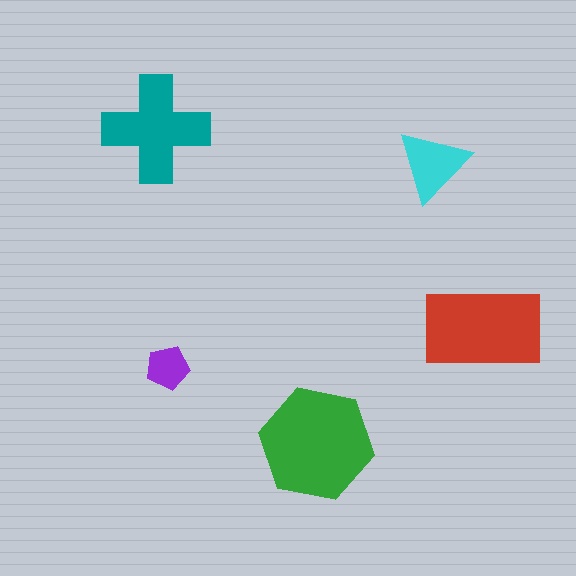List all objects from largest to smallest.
The green hexagon, the red rectangle, the teal cross, the cyan triangle, the purple pentagon.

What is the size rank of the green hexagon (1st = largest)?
1st.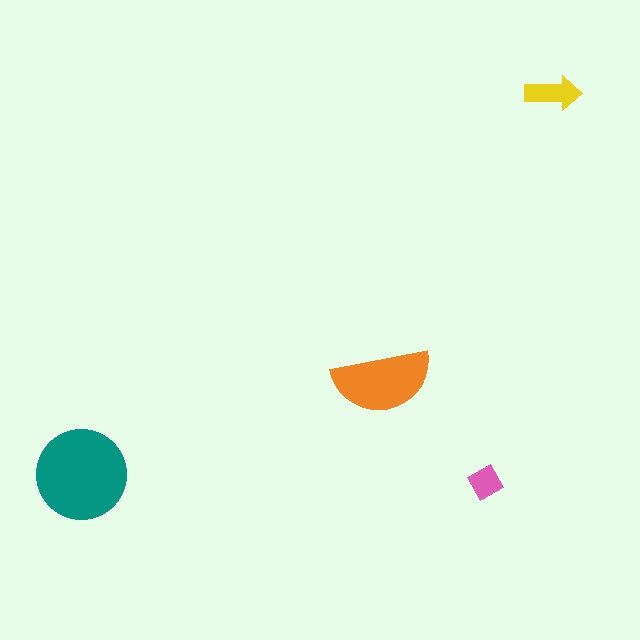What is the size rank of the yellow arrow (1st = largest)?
3rd.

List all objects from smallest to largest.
The pink diamond, the yellow arrow, the orange semicircle, the teal circle.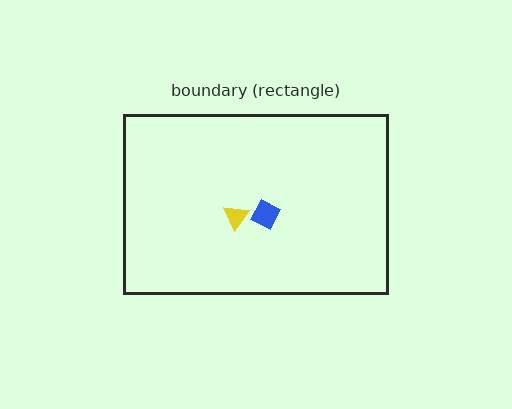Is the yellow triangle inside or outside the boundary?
Inside.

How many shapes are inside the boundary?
2 inside, 0 outside.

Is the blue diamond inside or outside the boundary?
Inside.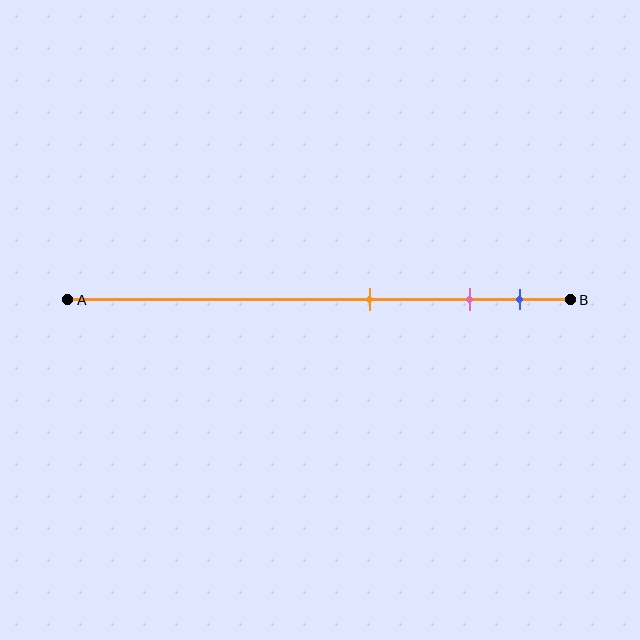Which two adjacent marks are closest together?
The pink and blue marks are the closest adjacent pair.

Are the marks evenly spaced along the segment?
No, the marks are not evenly spaced.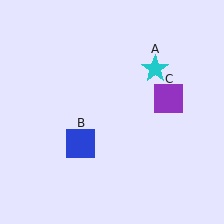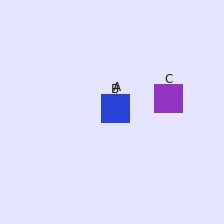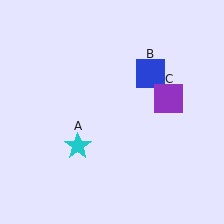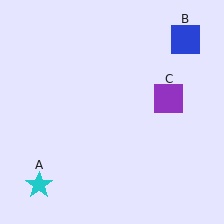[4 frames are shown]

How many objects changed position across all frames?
2 objects changed position: cyan star (object A), blue square (object B).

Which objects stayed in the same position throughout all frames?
Purple square (object C) remained stationary.